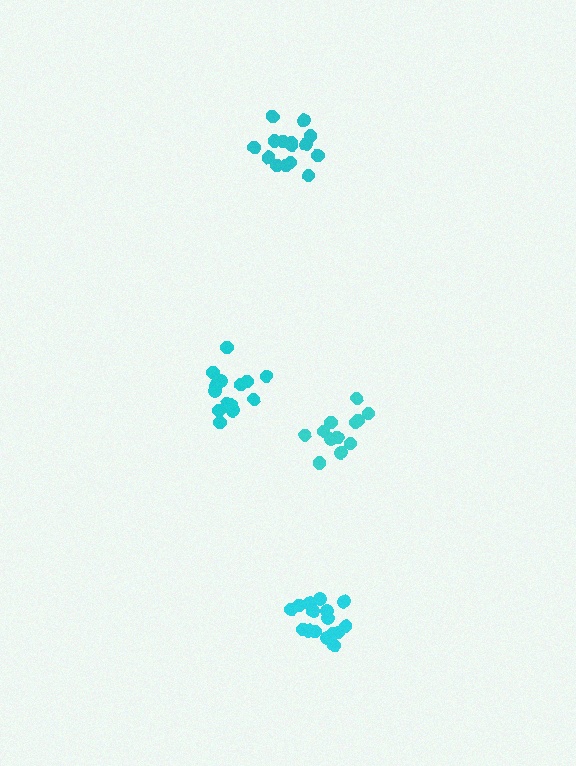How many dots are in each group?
Group 1: 15 dots, Group 2: 16 dots, Group 3: 12 dots, Group 4: 15 dots (58 total).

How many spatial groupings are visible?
There are 4 spatial groupings.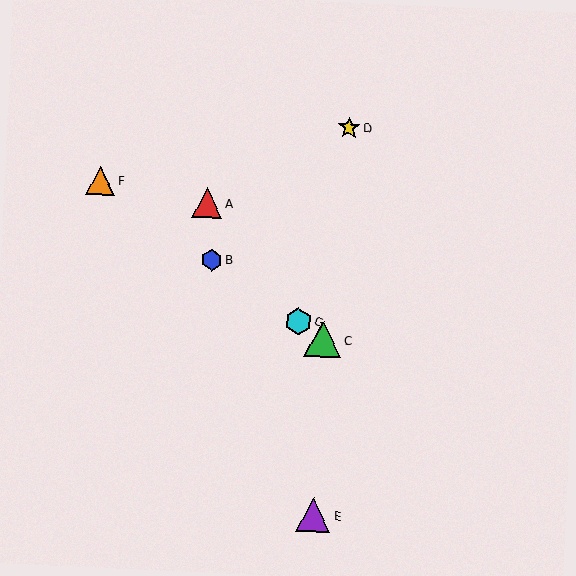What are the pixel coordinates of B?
Object B is at (212, 260).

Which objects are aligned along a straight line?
Objects B, C, F, G are aligned along a straight line.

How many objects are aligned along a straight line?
4 objects (B, C, F, G) are aligned along a straight line.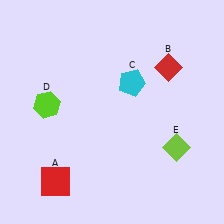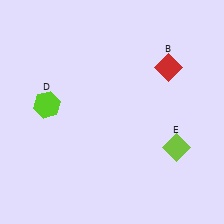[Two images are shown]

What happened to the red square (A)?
The red square (A) was removed in Image 2. It was in the bottom-left area of Image 1.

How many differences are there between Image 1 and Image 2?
There are 2 differences between the two images.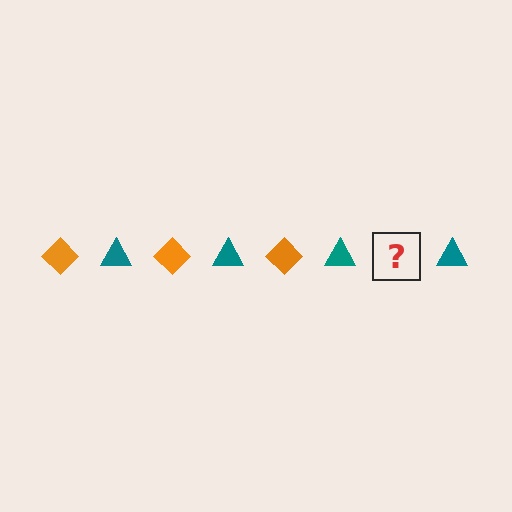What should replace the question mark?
The question mark should be replaced with an orange diamond.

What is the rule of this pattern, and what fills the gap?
The rule is that the pattern alternates between orange diamond and teal triangle. The gap should be filled with an orange diamond.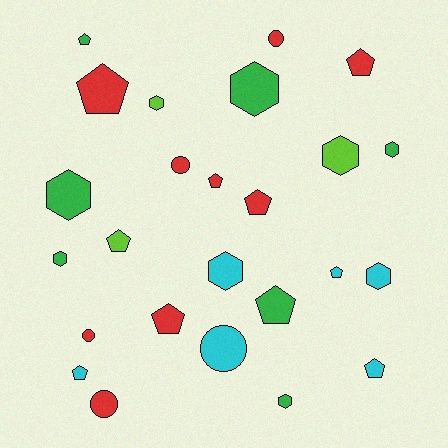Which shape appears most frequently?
Pentagon, with 11 objects.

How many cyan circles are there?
There is 1 cyan circle.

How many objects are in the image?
There are 25 objects.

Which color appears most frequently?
Red, with 9 objects.